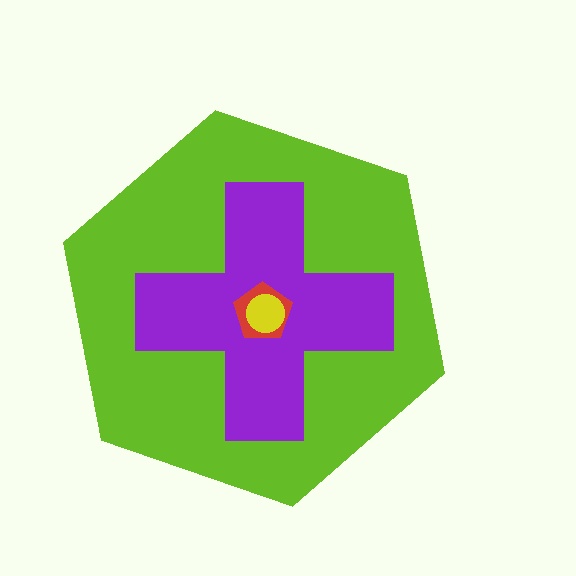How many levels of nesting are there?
4.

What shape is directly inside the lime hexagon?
The purple cross.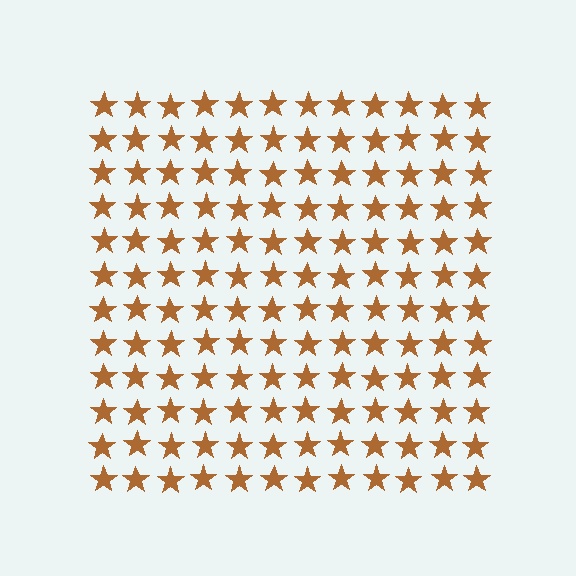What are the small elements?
The small elements are stars.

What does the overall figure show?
The overall figure shows a square.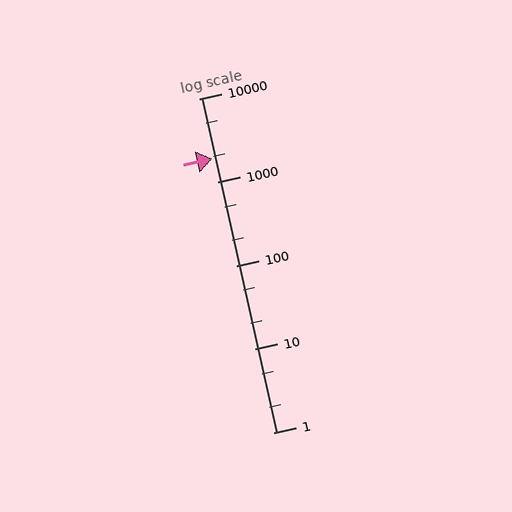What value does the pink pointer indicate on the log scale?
The pointer indicates approximately 1900.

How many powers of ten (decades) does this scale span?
The scale spans 4 decades, from 1 to 10000.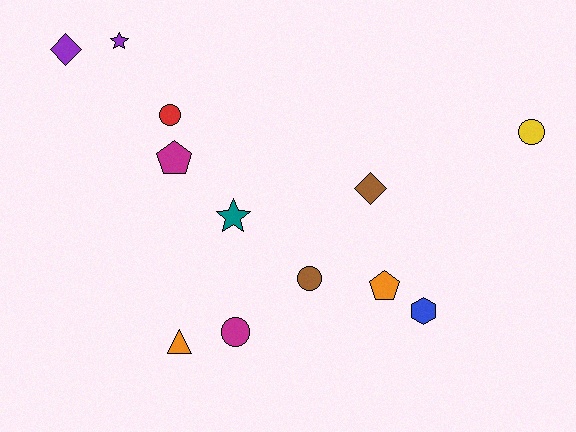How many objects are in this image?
There are 12 objects.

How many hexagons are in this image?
There is 1 hexagon.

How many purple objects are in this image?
There are 2 purple objects.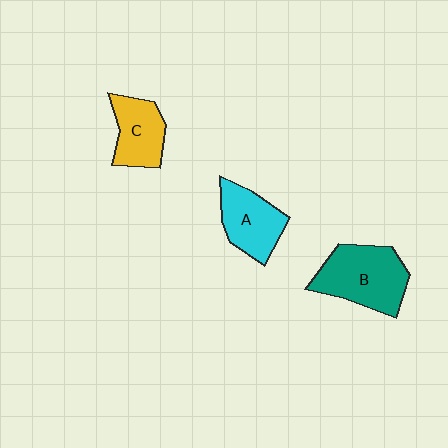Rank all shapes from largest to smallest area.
From largest to smallest: B (teal), A (cyan), C (yellow).